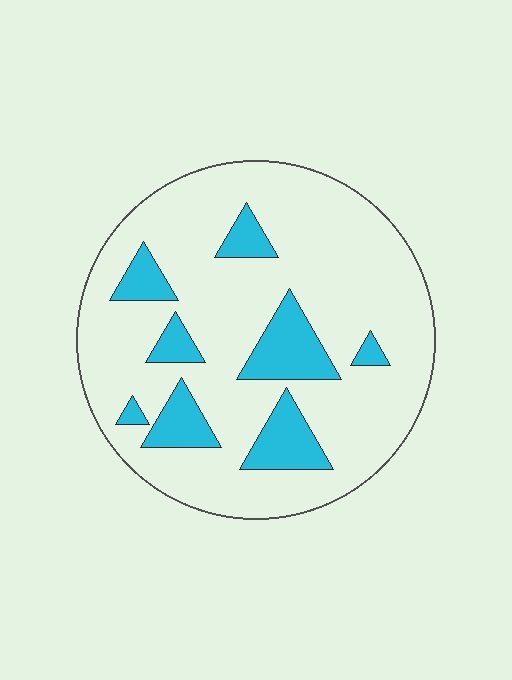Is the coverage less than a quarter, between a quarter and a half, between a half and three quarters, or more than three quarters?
Less than a quarter.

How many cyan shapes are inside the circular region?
8.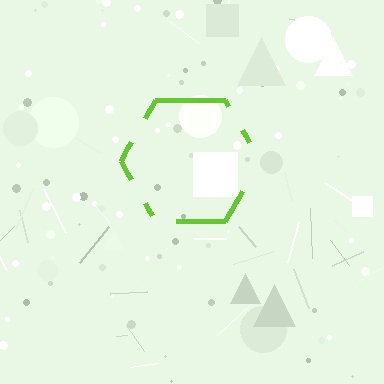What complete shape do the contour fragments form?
The contour fragments form a hexagon.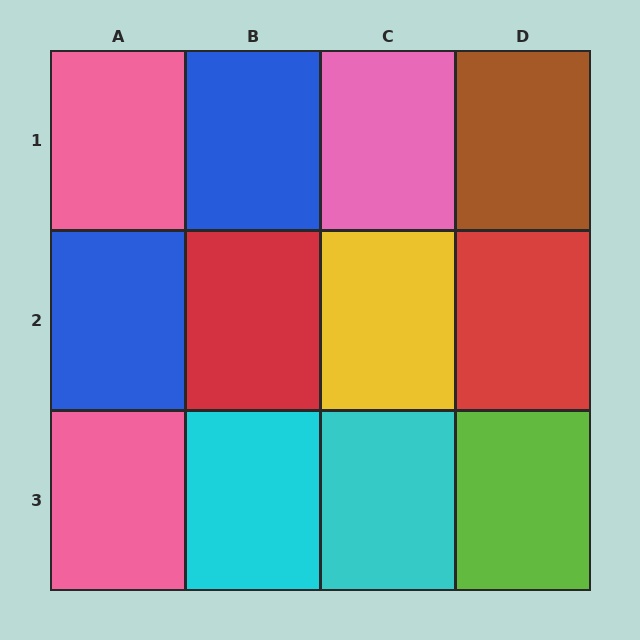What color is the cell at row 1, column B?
Blue.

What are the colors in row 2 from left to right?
Blue, red, yellow, red.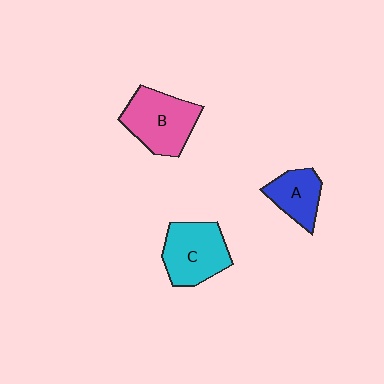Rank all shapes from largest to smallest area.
From largest to smallest: B (pink), C (cyan), A (blue).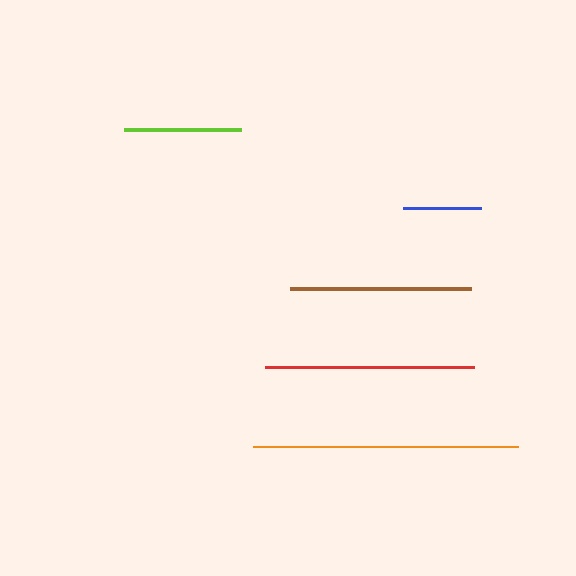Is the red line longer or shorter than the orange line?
The orange line is longer than the red line.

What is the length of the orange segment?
The orange segment is approximately 265 pixels long.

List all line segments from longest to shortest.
From longest to shortest: orange, red, brown, lime, blue.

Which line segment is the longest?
The orange line is the longest at approximately 265 pixels.